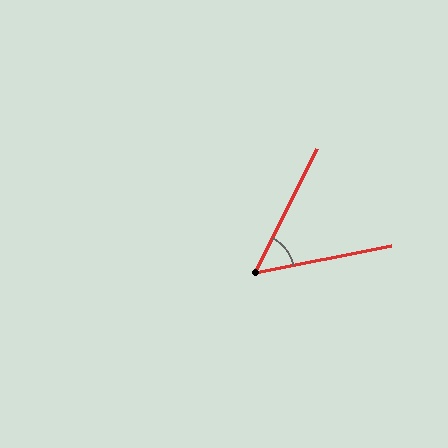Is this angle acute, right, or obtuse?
It is acute.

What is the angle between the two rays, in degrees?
Approximately 52 degrees.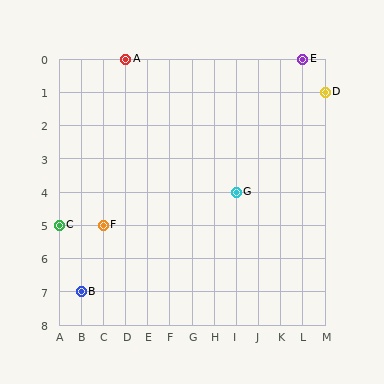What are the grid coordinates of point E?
Point E is at grid coordinates (L, 0).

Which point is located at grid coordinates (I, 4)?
Point G is at (I, 4).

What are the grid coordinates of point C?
Point C is at grid coordinates (A, 5).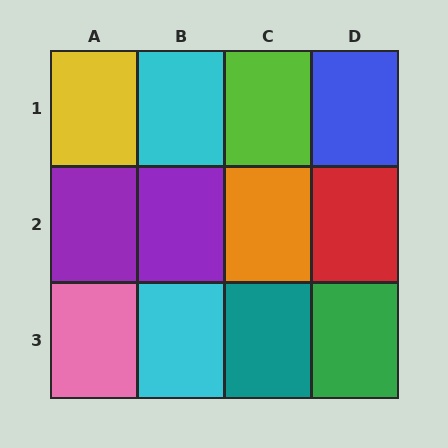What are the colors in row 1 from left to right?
Yellow, cyan, lime, blue.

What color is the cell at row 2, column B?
Purple.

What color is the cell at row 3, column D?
Green.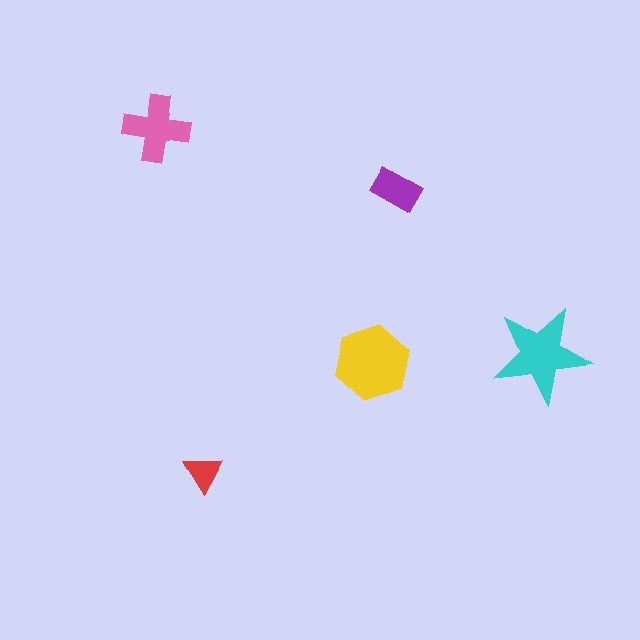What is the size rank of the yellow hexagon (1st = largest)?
1st.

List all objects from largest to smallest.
The yellow hexagon, the cyan star, the pink cross, the purple rectangle, the red triangle.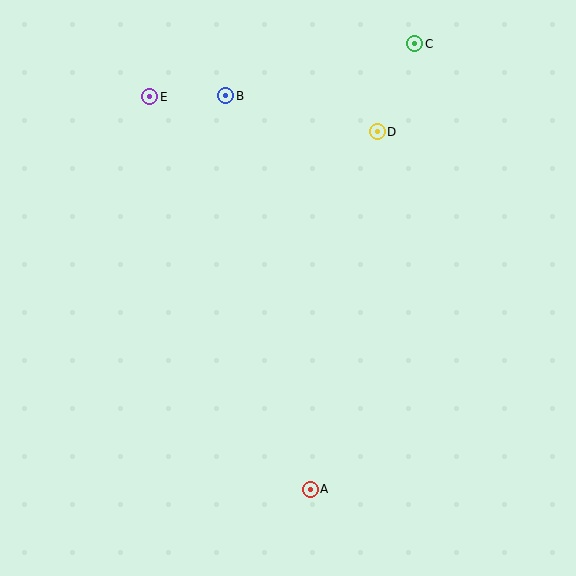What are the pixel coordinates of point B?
Point B is at (226, 96).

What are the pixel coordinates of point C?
Point C is at (415, 44).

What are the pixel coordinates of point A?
Point A is at (310, 489).